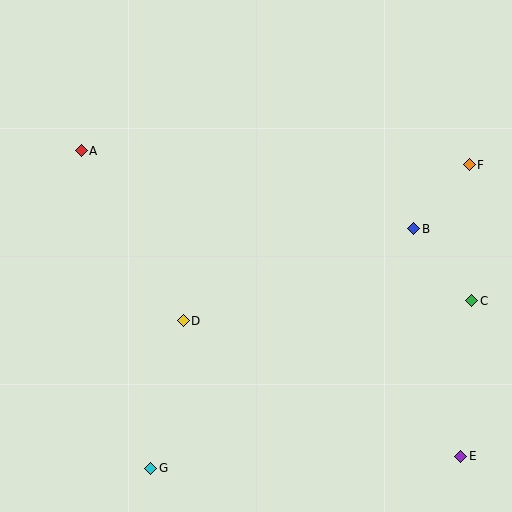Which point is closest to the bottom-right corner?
Point E is closest to the bottom-right corner.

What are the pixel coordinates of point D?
Point D is at (183, 321).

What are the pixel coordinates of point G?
Point G is at (151, 468).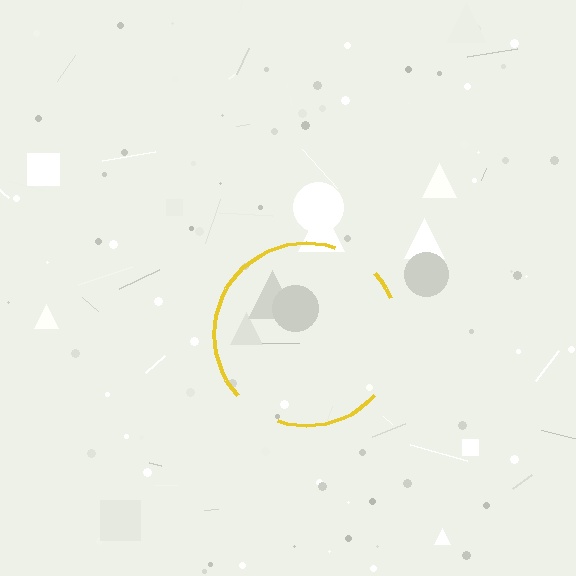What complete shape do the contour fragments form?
The contour fragments form a circle.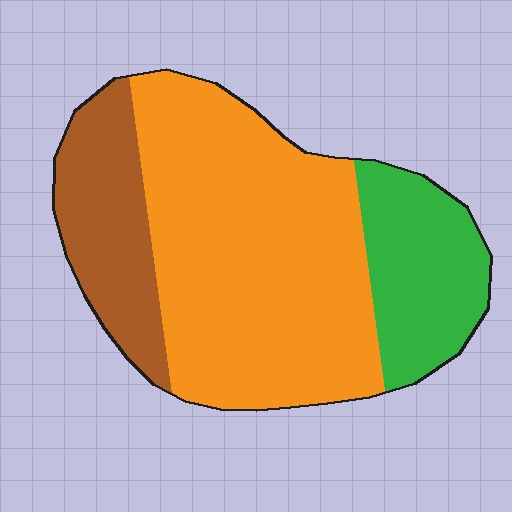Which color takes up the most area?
Orange, at roughly 60%.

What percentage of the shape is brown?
Brown covers about 20% of the shape.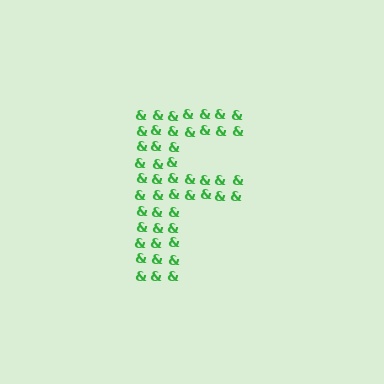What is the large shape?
The large shape is the letter F.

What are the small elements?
The small elements are ampersands.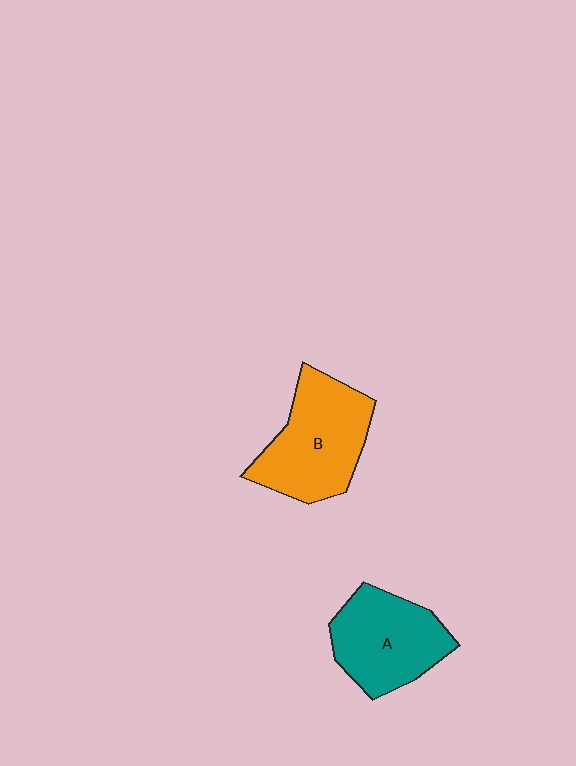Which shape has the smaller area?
Shape A (teal).